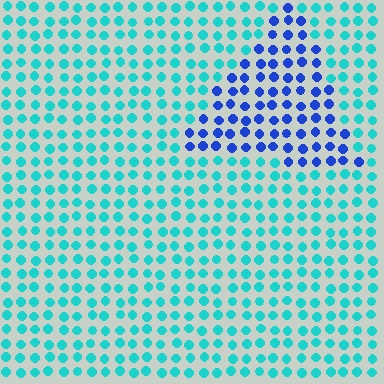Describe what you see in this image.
The image is filled with small cyan elements in a uniform arrangement. A triangle-shaped region is visible where the elements are tinted to a slightly different hue, forming a subtle color boundary.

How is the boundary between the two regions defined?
The boundary is defined purely by a slight shift in hue (about 50 degrees). Spacing, size, and orientation are identical on both sides.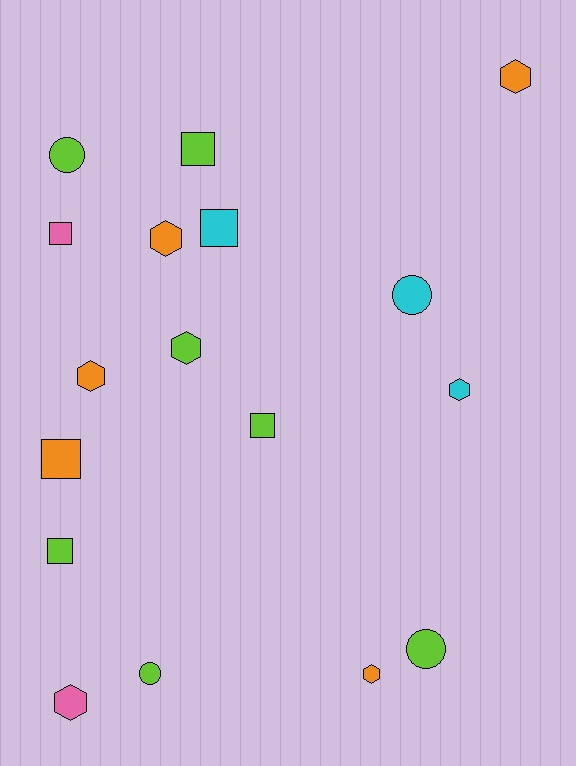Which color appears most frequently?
Lime, with 7 objects.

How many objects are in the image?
There are 17 objects.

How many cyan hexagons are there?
There is 1 cyan hexagon.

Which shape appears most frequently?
Hexagon, with 7 objects.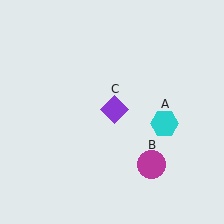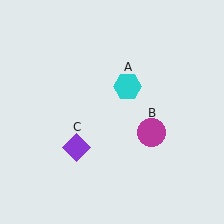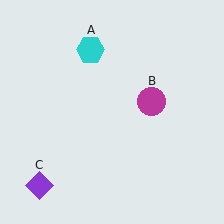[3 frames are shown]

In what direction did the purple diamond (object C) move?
The purple diamond (object C) moved down and to the left.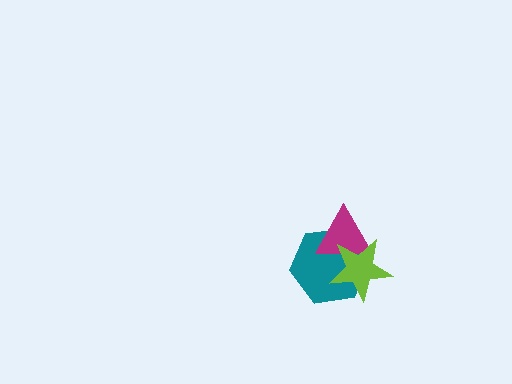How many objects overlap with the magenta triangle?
2 objects overlap with the magenta triangle.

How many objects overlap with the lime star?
2 objects overlap with the lime star.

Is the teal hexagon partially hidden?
Yes, it is partially covered by another shape.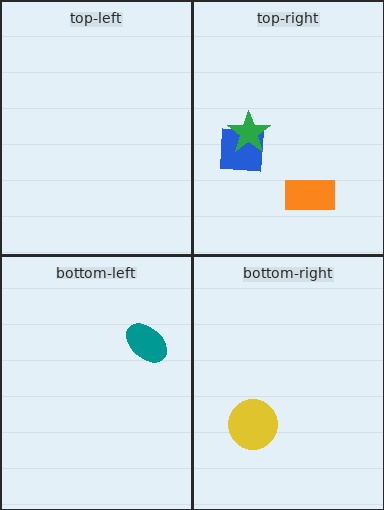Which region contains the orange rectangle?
The top-right region.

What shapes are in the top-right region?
The blue square, the orange rectangle, the green star.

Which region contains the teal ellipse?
The bottom-left region.